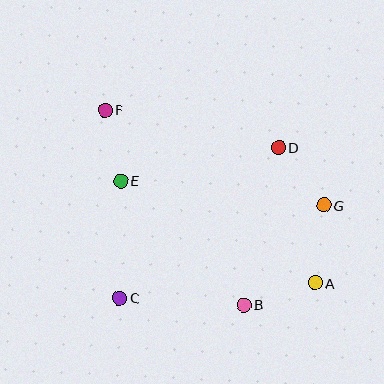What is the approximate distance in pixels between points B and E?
The distance between B and E is approximately 175 pixels.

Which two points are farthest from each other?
Points A and F are farthest from each other.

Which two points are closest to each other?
Points E and F are closest to each other.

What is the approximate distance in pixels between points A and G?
The distance between A and G is approximately 78 pixels.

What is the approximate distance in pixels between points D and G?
The distance between D and G is approximately 74 pixels.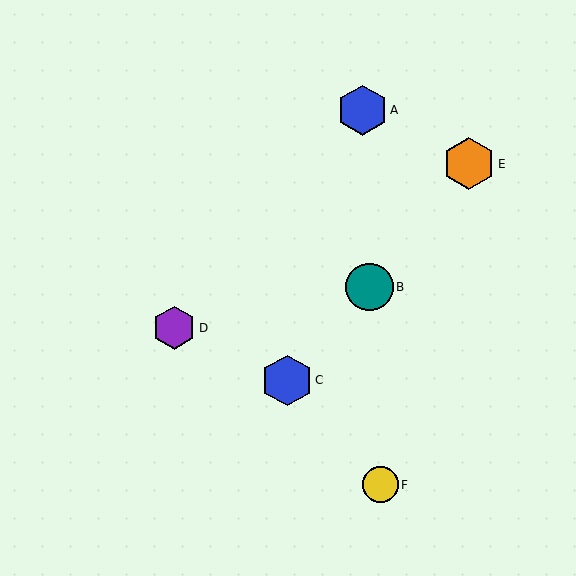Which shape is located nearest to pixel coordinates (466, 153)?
The orange hexagon (labeled E) at (469, 164) is nearest to that location.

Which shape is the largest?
The orange hexagon (labeled E) is the largest.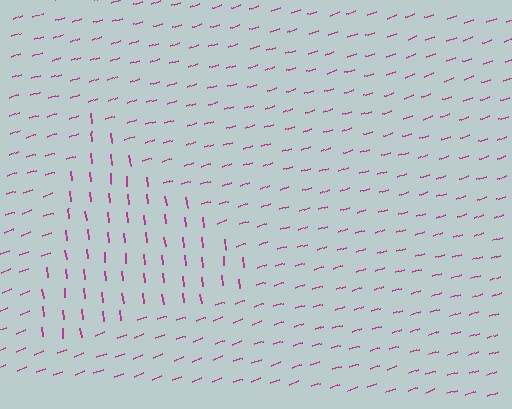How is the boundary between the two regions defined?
The boundary is defined purely by a change in line orientation (approximately 75 degrees difference). All lines are the same color and thickness.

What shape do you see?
I see a triangle.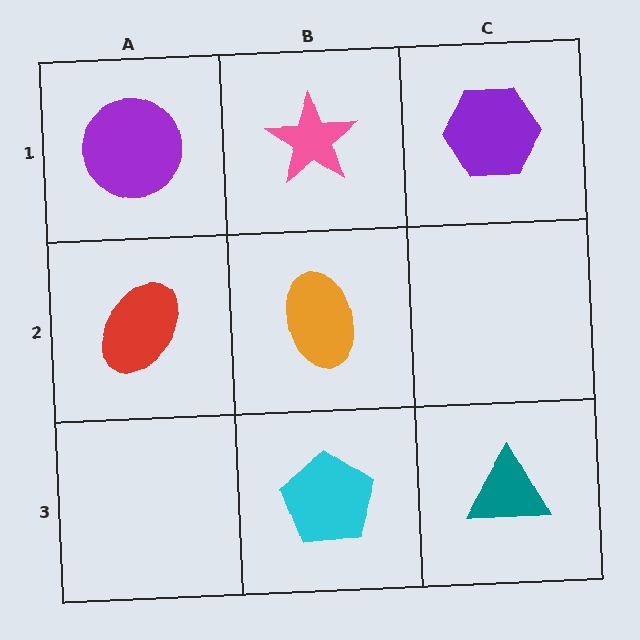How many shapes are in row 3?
2 shapes.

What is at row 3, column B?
A cyan pentagon.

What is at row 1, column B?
A pink star.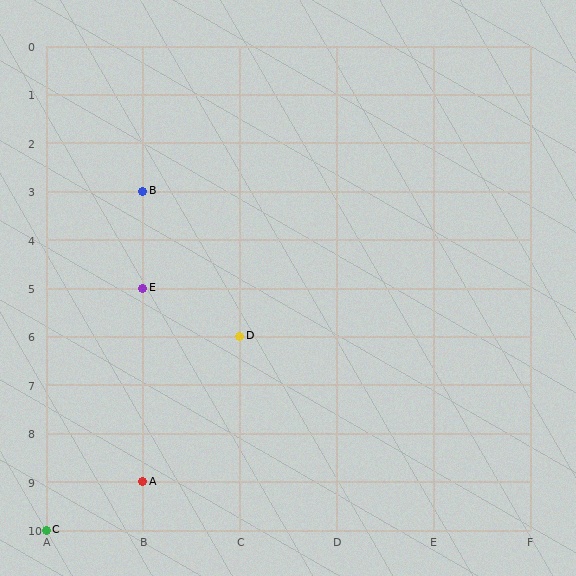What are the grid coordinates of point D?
Point D is at grid coordinates (C, 6).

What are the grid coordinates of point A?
Point A is at grid coordinates (B, 9).